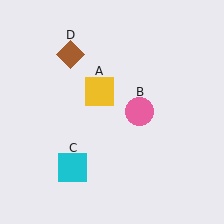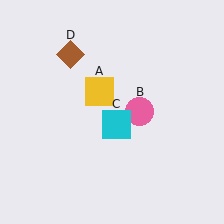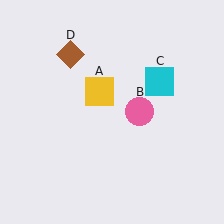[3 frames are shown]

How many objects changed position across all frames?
1 object changed position: cyan square (object C).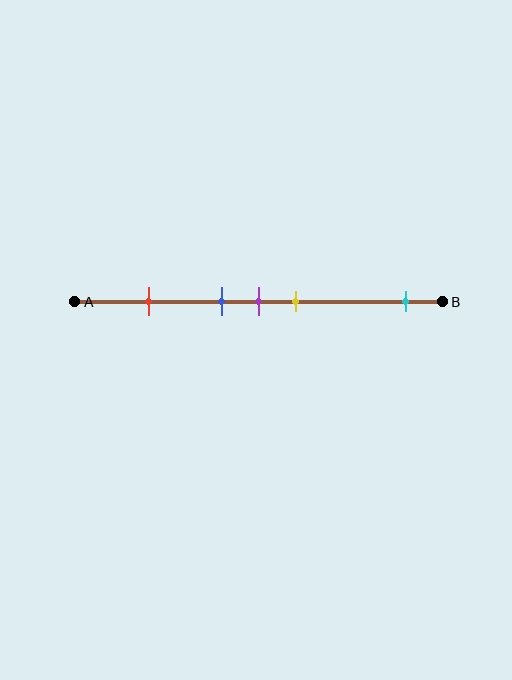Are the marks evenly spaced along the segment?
No, the marks are not evenly spaced.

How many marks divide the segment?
There are 5 marks dividing the segment.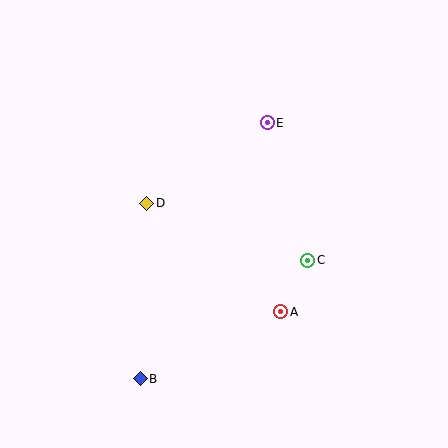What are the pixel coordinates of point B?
Point B is at (140, 379).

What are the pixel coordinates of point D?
Point D is at (147, 203).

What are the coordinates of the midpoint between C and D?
The midpoint between C and D is at (227, 232).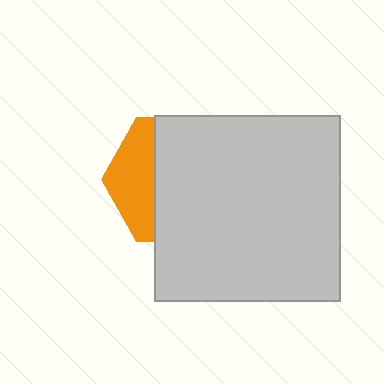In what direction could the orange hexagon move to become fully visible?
The orange hexagon could move left. That would shift it out from behind the light gray square entirely.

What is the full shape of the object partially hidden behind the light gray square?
The partially hidden object is an orange hexagon.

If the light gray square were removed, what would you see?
You would see the complete orange hexagon.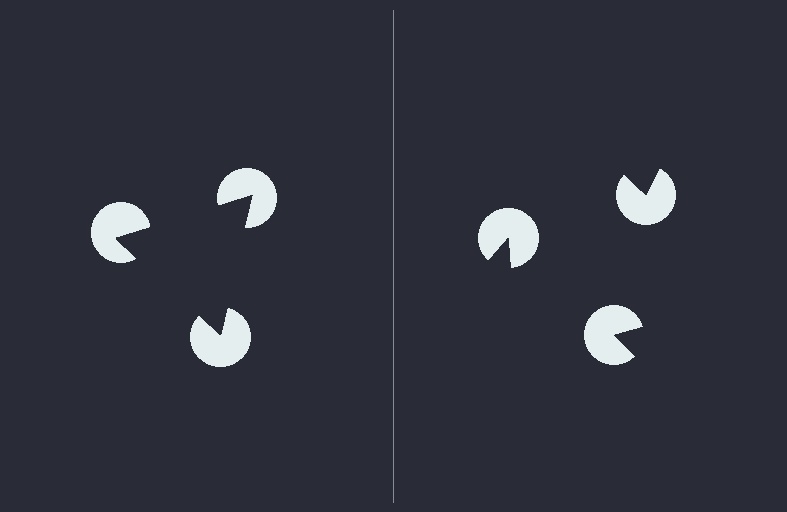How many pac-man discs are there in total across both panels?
6 — 3 on each side.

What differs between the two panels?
The pac-man discs are positioned identically on both sides; only the wedge orientations differ. On the left they align to a triangle; on the right they are misaligned.